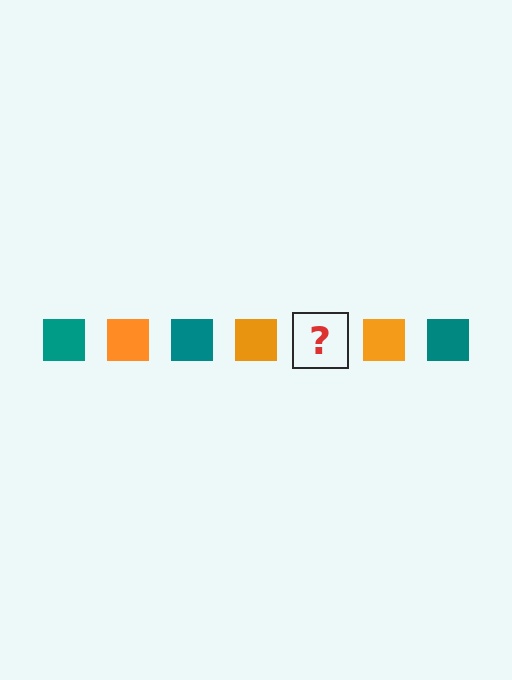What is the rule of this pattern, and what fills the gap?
The rule is that the pattern cycles through teal, orange squares. The gap should be filled with a teal square.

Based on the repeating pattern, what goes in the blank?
The blank should be a teal square.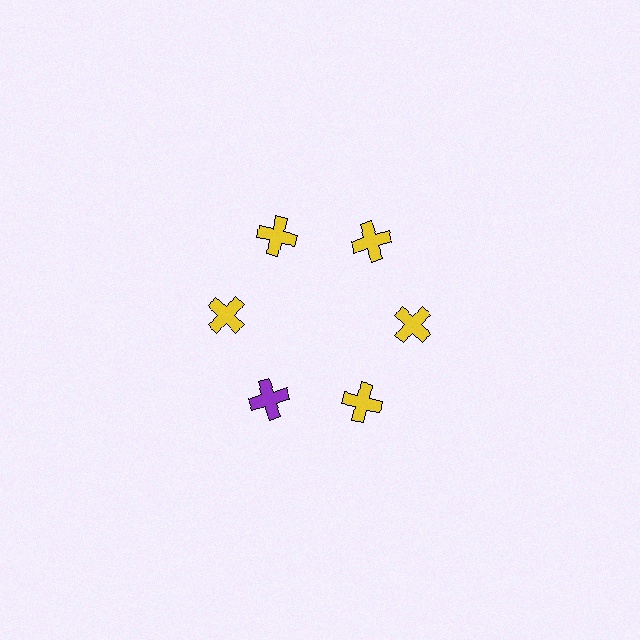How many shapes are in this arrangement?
There are 6 shapes arranged in a ring pattern.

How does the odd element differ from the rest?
It has a different color: purple instead of yellow.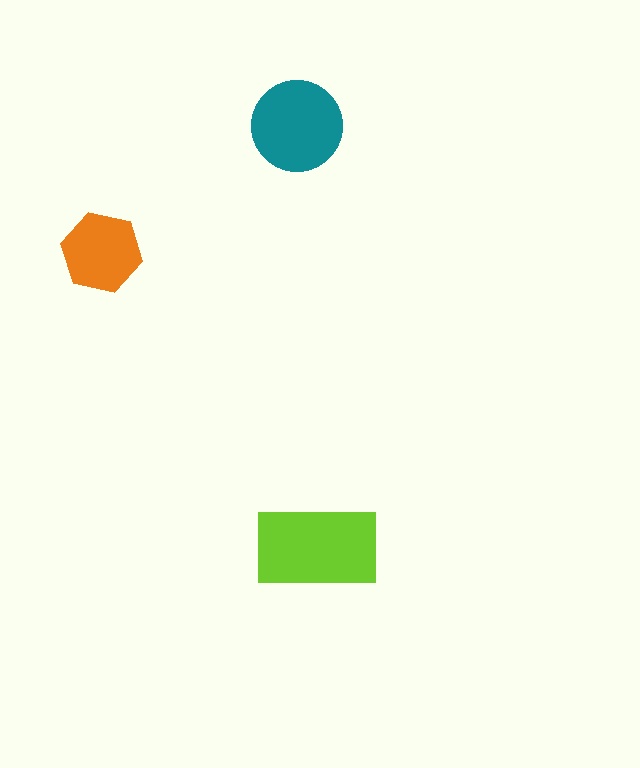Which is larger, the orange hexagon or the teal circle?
The teal circle.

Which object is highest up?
The teal circle is topmost.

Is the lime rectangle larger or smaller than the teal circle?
Larger.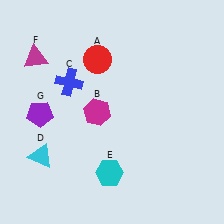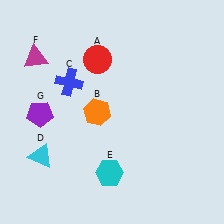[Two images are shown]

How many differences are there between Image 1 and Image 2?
There is 1 difference between the two images.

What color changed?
The hexagon (B) changed from magenta in Image 1 to orange in Image 2.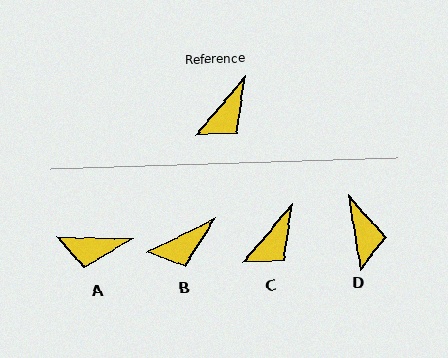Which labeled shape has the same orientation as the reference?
C.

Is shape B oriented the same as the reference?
No, it is off by about 23 degrees.